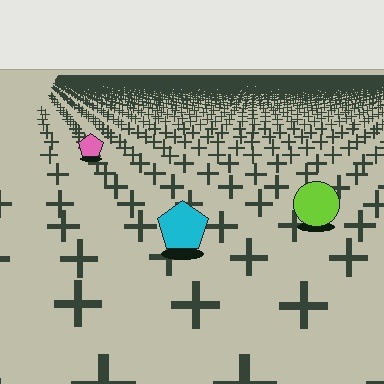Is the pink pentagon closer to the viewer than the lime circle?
No. The lime circle is closer — you can tell from the texture gradient: the ground texture is coarser near it.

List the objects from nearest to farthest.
From nearest to farthest: the cyan pentagon, the lime circle, the pink pentagon.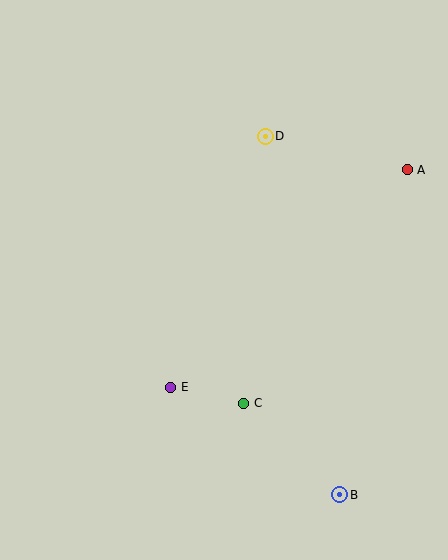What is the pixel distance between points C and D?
The distance between C and D is 268 pixels.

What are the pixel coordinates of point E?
Point E is at (171, 387).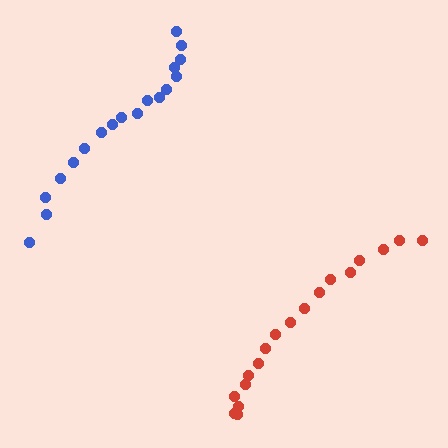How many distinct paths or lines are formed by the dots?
There are 2 distinct paths.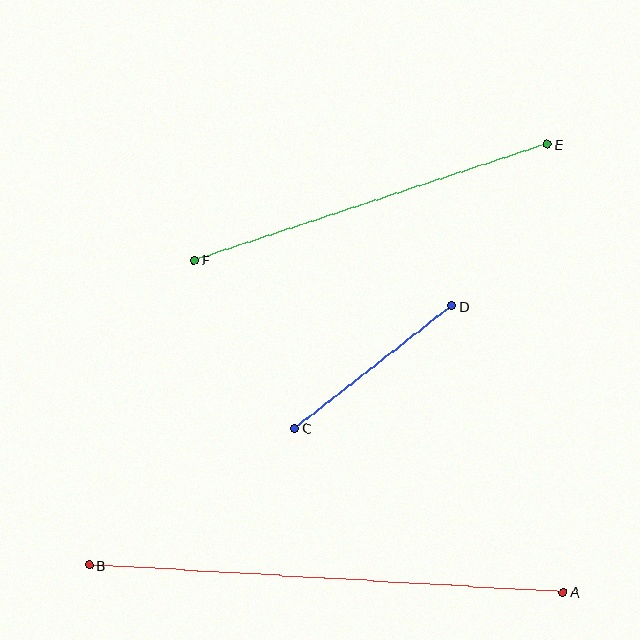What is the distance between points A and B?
The distance is approximately 475 pixels.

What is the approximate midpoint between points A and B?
The midpoint is at approximately (326, 579) pixels.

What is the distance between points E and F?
The distance is approximately 372 pixels.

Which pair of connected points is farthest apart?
Points A and B are farthest apart.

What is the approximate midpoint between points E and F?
The midpoint is at approximately (371, 202) pixels.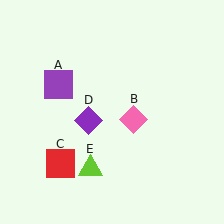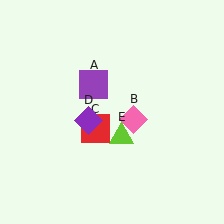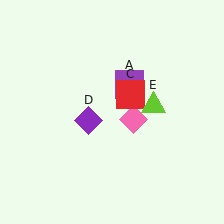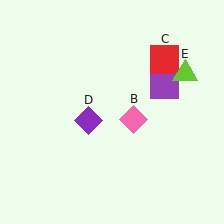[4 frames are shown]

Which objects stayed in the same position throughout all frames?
Pink diamond (object B) and purple diamond (object D) remained stationary.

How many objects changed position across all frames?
3 objects changed position: purple square (object A), red square (object C), lime triangle (object E).